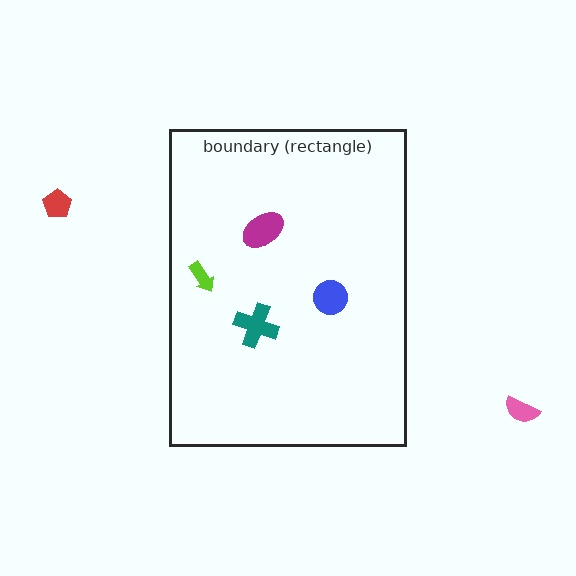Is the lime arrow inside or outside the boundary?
Inside.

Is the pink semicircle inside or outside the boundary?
Outside.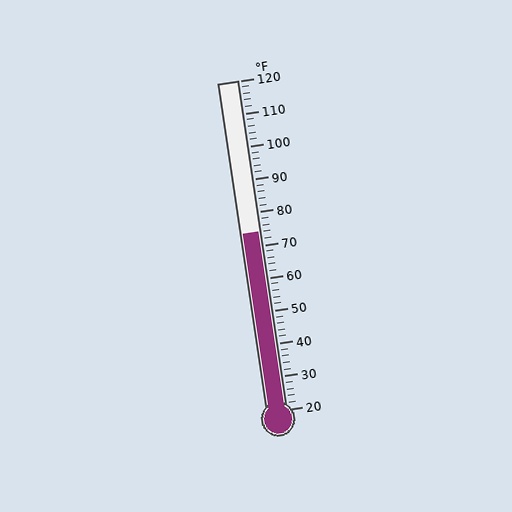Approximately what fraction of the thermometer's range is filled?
The thermometer is filled to approximately 55% of its range.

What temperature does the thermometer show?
The thermometer shows approximately 74°F.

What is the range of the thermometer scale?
The thermometer scale ranges from 20°F to 120°F.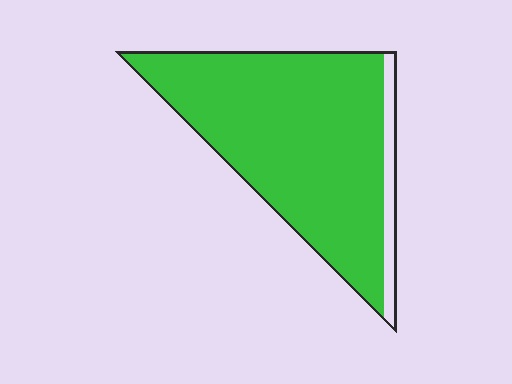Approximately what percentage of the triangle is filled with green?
Approximately 90%.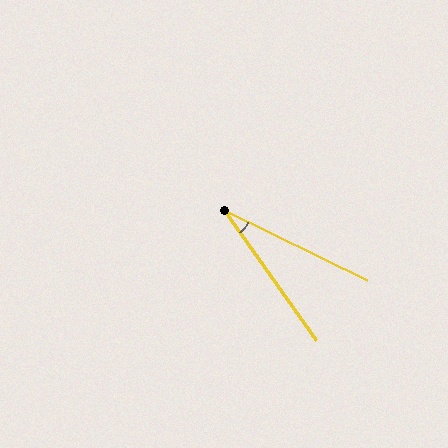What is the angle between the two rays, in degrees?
Approximately 29 degrees.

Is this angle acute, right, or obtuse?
It is acute.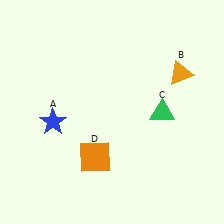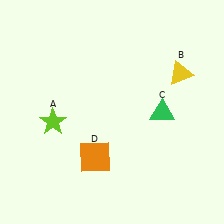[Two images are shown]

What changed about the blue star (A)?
In Image 1, A is blue. In Image 2, it changed to lime.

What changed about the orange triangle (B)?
In Image 1, B is orange. In Image 2, it changed to yellow.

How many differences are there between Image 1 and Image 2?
There are 2 differences between the two images.